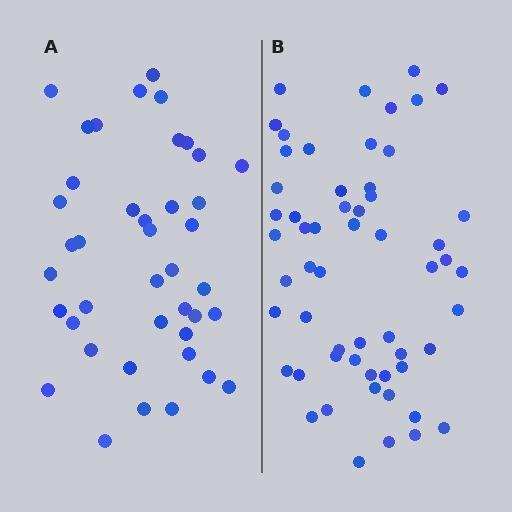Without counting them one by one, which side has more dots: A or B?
Region B (the right region) has more dots.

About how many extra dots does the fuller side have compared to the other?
Region B has approximately 15 more dots than region A.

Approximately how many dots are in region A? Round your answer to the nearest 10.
About 40 dots. (The exact count is 41, which rounds to 40.)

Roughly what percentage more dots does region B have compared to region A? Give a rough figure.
About 40% more.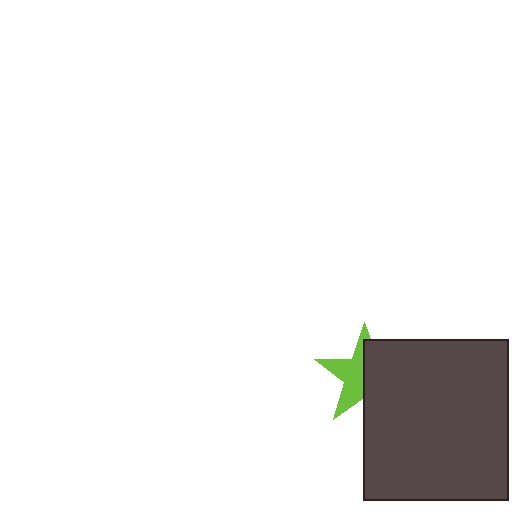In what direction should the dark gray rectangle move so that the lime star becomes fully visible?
The dark gray rectangle should move right. That is the shortest direction to clear the overlap and leave the lime star fully visible.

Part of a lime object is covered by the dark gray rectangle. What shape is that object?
It is a star.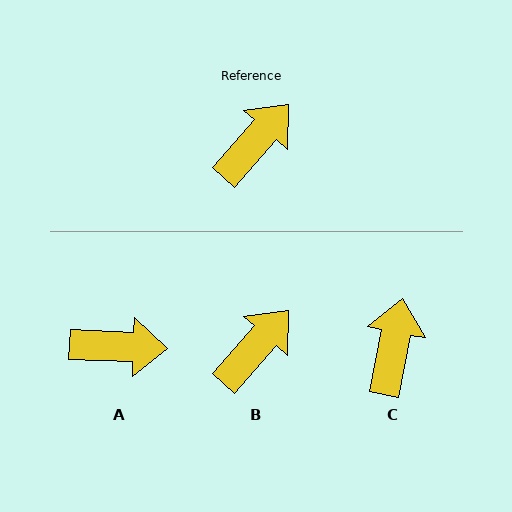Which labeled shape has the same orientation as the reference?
B.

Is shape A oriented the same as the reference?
No, it is off by about 51 degrees.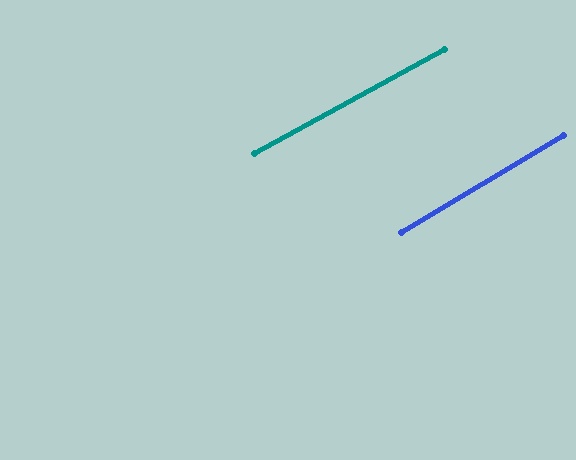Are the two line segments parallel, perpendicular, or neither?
Parallel — their directions differ by only 1.8°.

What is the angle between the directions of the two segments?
Approximately 2 degrees.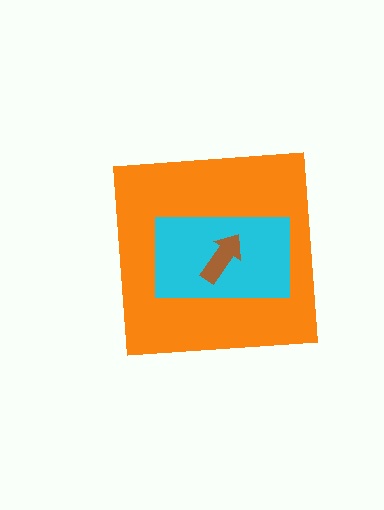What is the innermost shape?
The brown arrow.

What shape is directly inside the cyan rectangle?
The brown arrow.